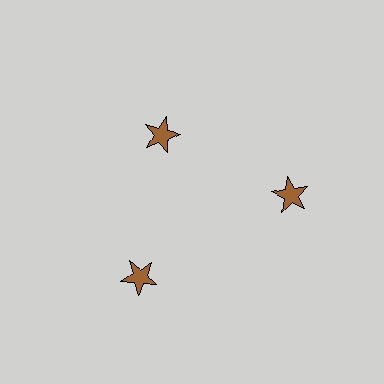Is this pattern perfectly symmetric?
No. The 3 brown stars are arranged in a ring, but one element near the 11 o'clock position is pulled inward toward the center, breaking the 3-fold rotational symmetry.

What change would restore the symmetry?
The symmetry would be restored by moving it outward, back onto the ring so that all 3 stars sit at equal angles and equal distance from the center.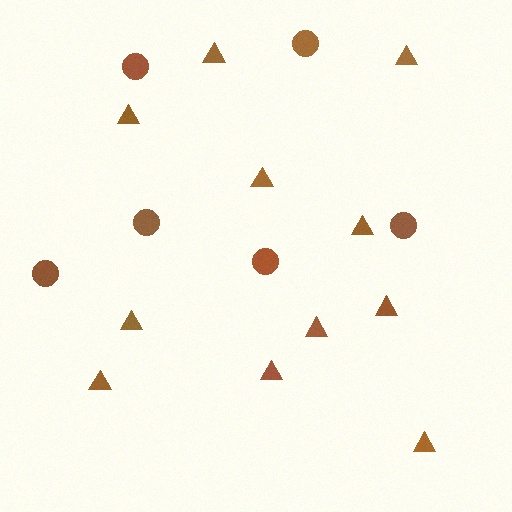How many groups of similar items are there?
There are 2 groups: one group of triangles (11) and one group of circles (6).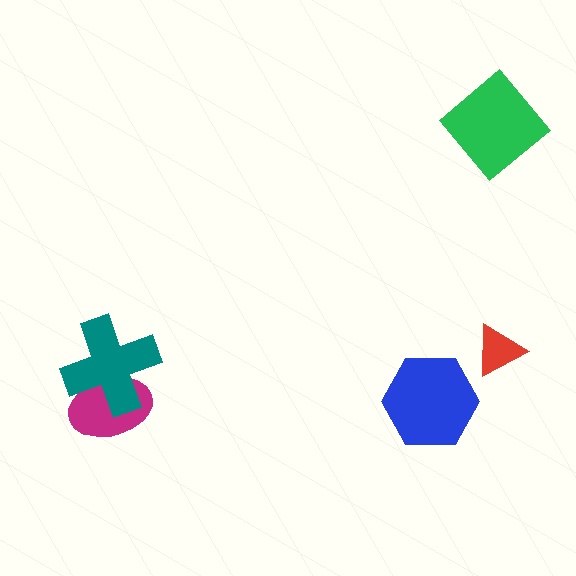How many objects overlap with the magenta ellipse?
1 object overlaps with the magenta ellipse.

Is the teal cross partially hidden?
No, no other shape covers it.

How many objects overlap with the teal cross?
1 object overlaps with the teal cross.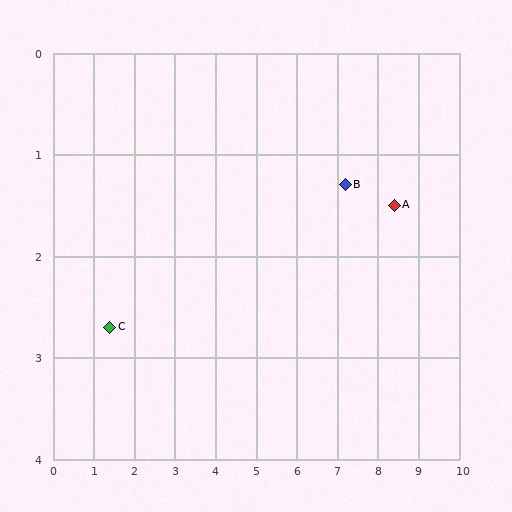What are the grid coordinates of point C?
Point C is at approximately (1.4, 2.7).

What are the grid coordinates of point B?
Point B is at approximately (7.2, 1.3).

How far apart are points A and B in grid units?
Points A and B are about 1.2 grid units apart.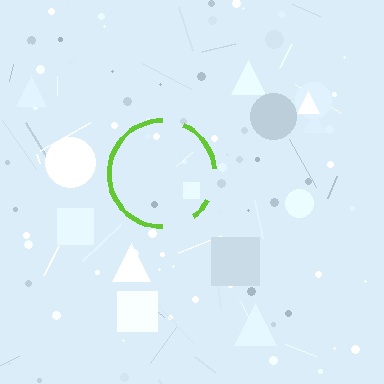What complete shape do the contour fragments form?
The contour fragments form a circle.